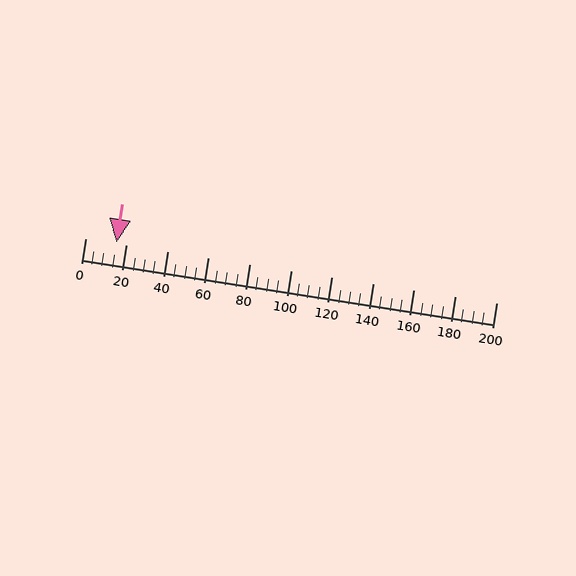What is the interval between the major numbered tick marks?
The major tick marks are spaced 20 units apart.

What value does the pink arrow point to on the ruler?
The pink arrow points to approximately 15.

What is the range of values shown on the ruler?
The ruler shows values from 0 to 200.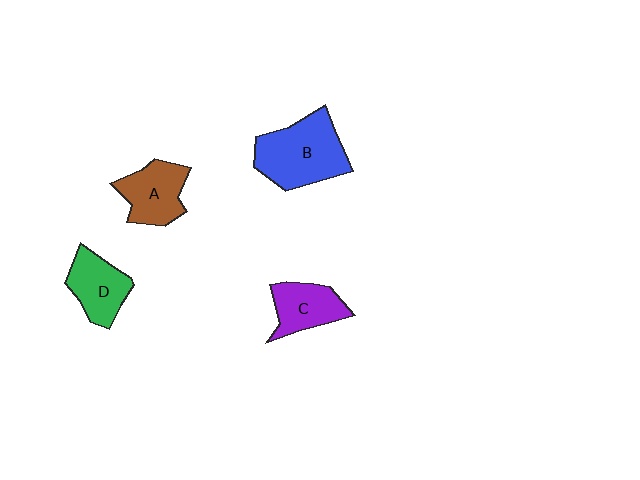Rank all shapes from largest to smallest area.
From largest to smallest: B (blue), A (brown), D (green), C (purple).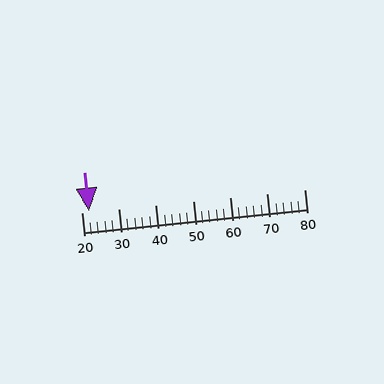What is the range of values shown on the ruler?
The ruler shows values from 20 to 80.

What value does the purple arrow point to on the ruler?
The purple arrow points to approximately 22.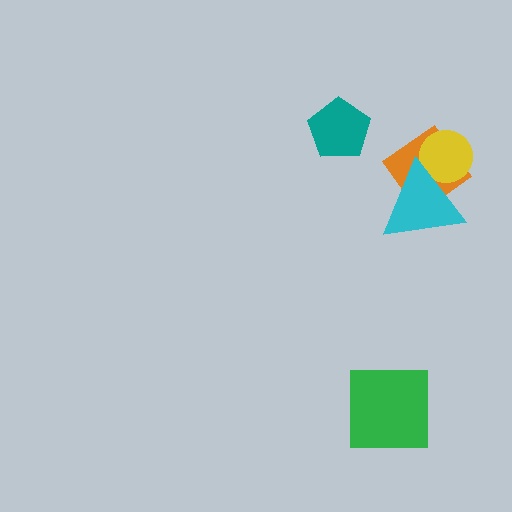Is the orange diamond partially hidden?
Yes, it is partially covered by another shape.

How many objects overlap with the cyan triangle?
2 objects overlap with the cyan triangle.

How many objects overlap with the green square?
0 objects overlap with the green square.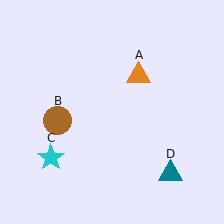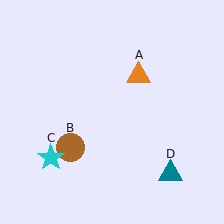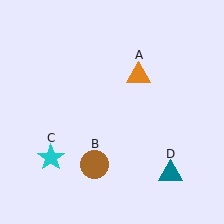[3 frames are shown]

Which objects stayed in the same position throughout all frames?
Orange triangle (object A) and cyan star (object C) and teal triangle (object D) remained stationary.